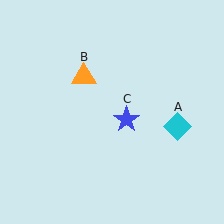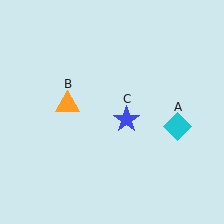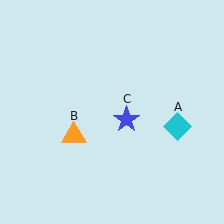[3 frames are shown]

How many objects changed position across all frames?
1 object changed position: orange triangle (object B).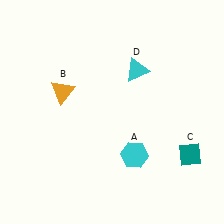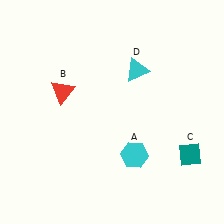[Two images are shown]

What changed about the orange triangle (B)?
In Image 1, B is orange. In Image 2, it changed to red.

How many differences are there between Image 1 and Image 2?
There is 1 difference between the two images.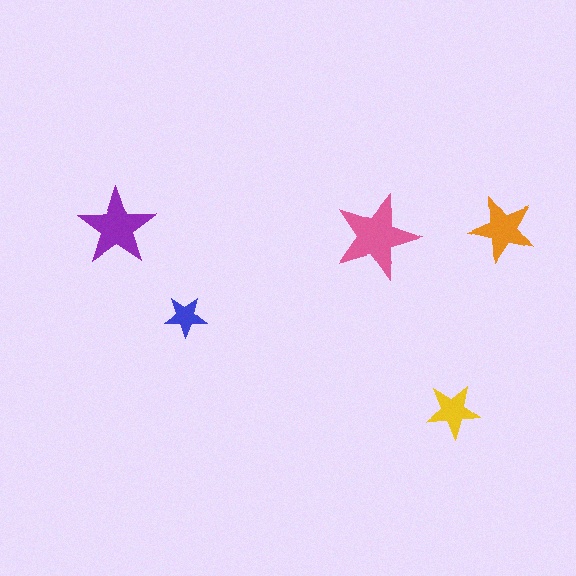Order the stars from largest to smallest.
the pink one, the purple one, the orange one, the yellow one, the blue one.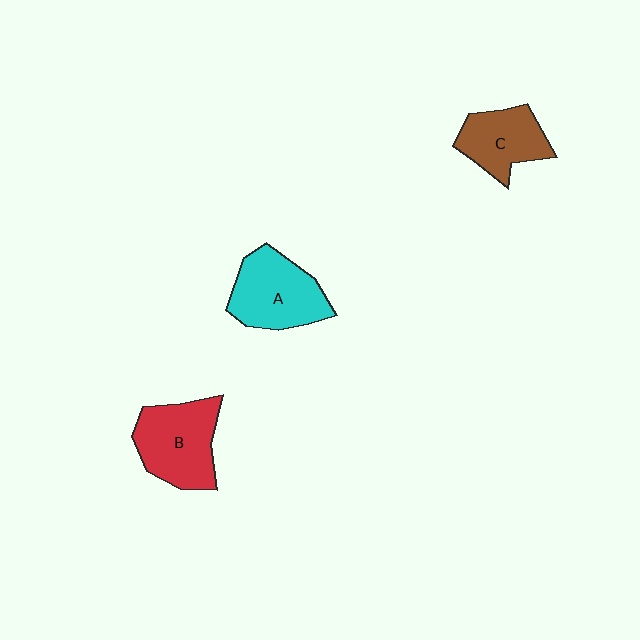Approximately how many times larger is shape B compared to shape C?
Approximately 1.3 times.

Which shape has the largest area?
Shape B (red).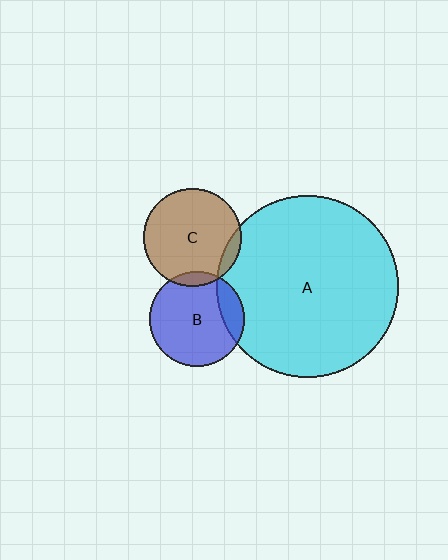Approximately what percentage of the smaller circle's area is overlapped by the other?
Approximately 15%.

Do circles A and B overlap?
Yes.